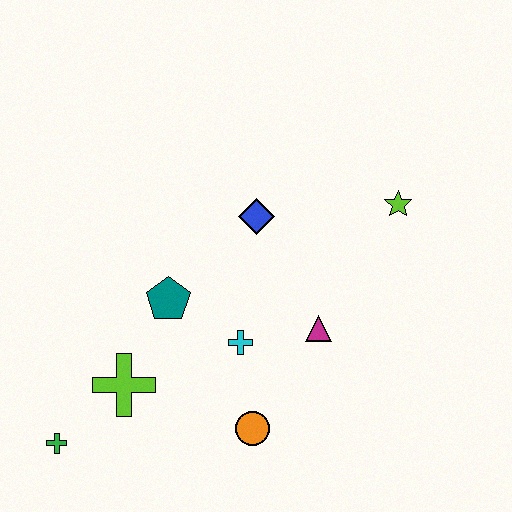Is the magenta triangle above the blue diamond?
No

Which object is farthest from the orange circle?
The lime star is farthest from the orange circle.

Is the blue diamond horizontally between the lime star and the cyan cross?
Yes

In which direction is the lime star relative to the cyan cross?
The lime star is to the right of the cyan cross.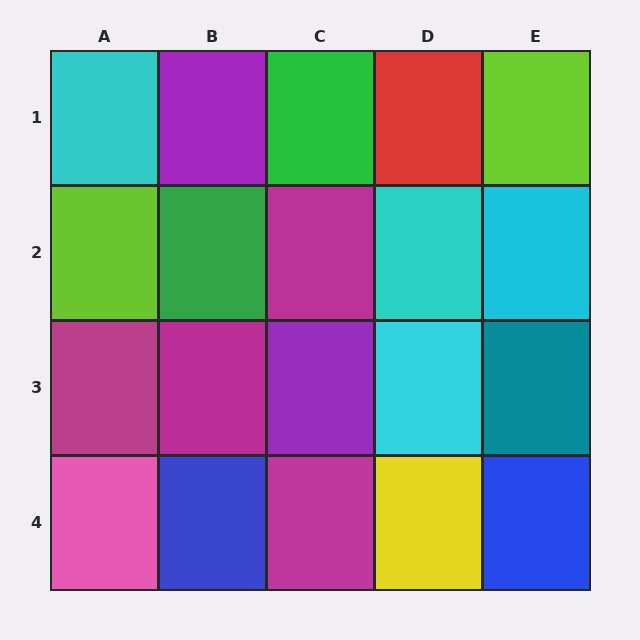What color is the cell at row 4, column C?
Magenta.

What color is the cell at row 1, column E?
Lime.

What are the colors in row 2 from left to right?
Lime, green, magenta, cyan, cyan.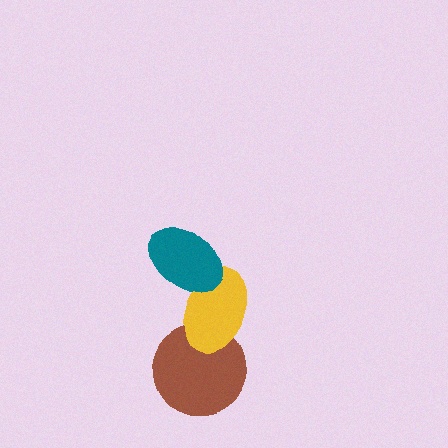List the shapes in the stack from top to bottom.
From top to bottom: the teal ellipse, the yellow ellipse, the brown circle.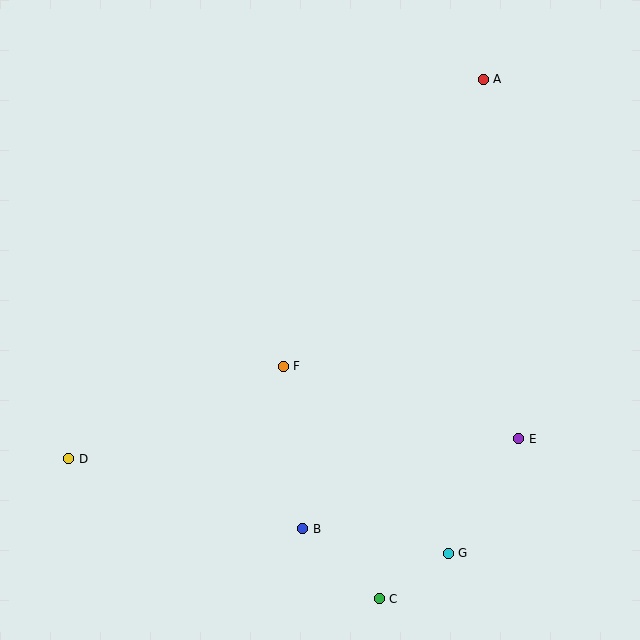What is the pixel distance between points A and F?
The distance between A and F is 350 pixels.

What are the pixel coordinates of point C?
Point C is at (379, 599).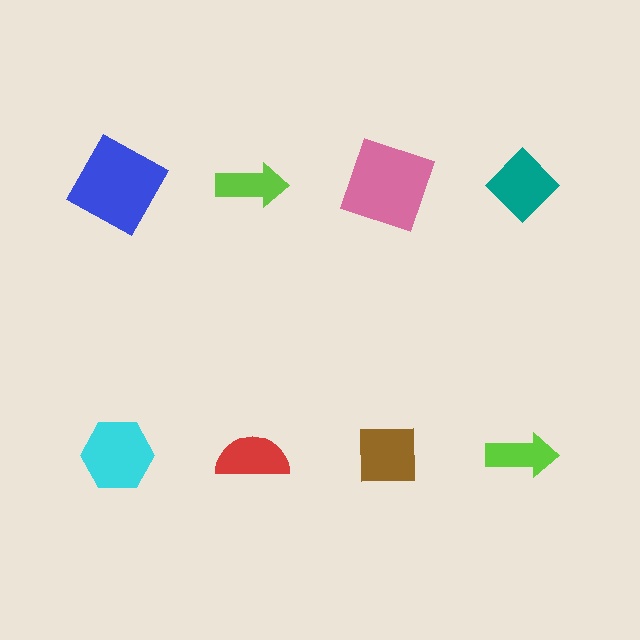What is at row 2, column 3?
A brown square.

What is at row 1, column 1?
A blue square.